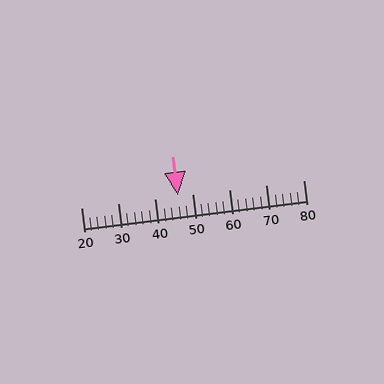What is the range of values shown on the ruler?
The ruler shows values from 20 to 80.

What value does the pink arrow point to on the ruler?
The pink arrow points to approximately 46.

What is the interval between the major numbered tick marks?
The major tick marks are spaced 10 units apart.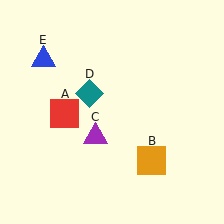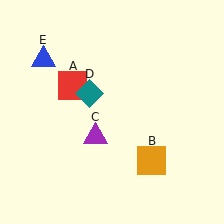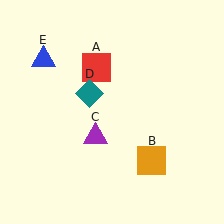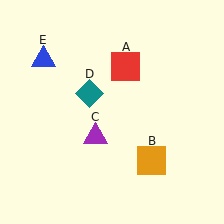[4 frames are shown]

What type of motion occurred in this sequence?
The red square (object A) rotated clockwise around the center of the scene.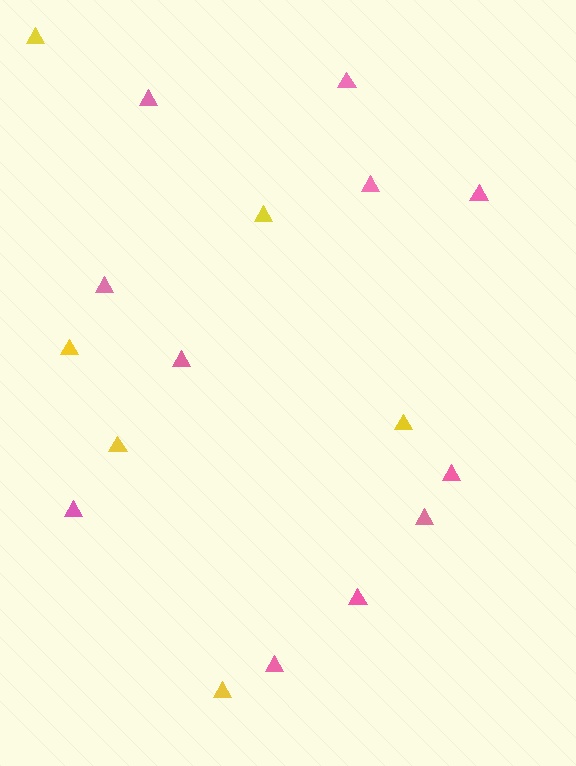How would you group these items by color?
There are 2 groups: one group of yellow triangles (6) and one group of pink triangles (11).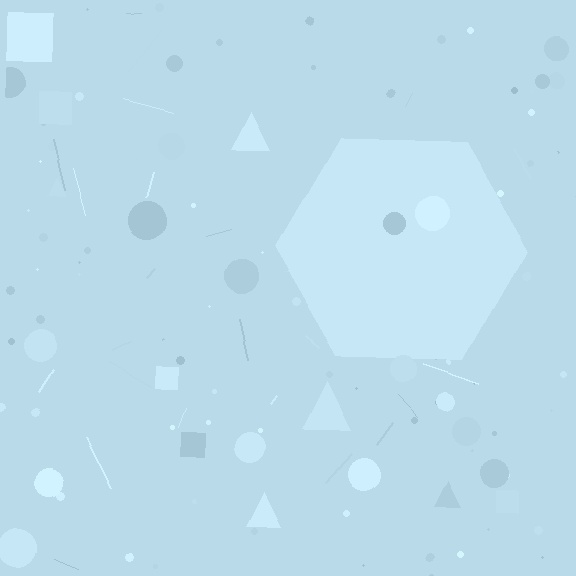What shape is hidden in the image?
A hexagon is hidden in the image.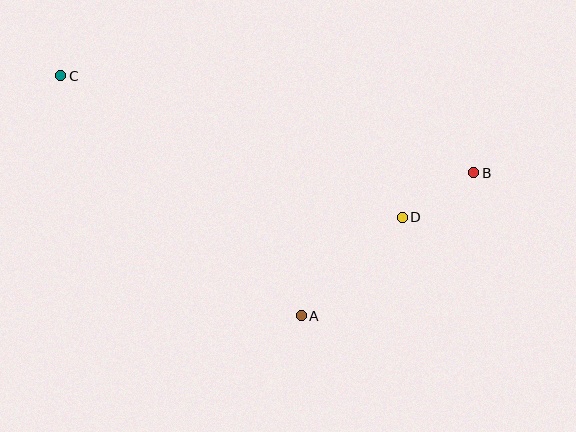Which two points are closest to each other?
Points B and D are closest to each other.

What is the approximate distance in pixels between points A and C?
The distance between A and C is approximately 339 pixels.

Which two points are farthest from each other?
Points B and C are farthest from each other.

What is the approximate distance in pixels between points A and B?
The distance between A and B is approximately 224 pixels.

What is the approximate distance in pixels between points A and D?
The distance between A and D is approximately 141 pixels.